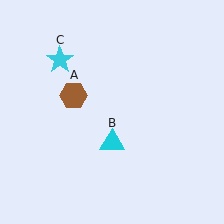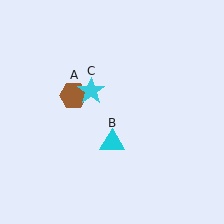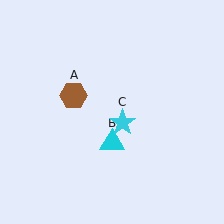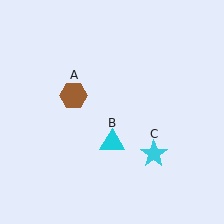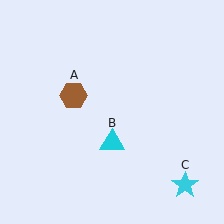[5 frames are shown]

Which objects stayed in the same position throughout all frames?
Brown hexagon (object A) and cyan triangle (object B) remained stationary.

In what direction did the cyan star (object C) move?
The cyan star (object C) moved down and to the right.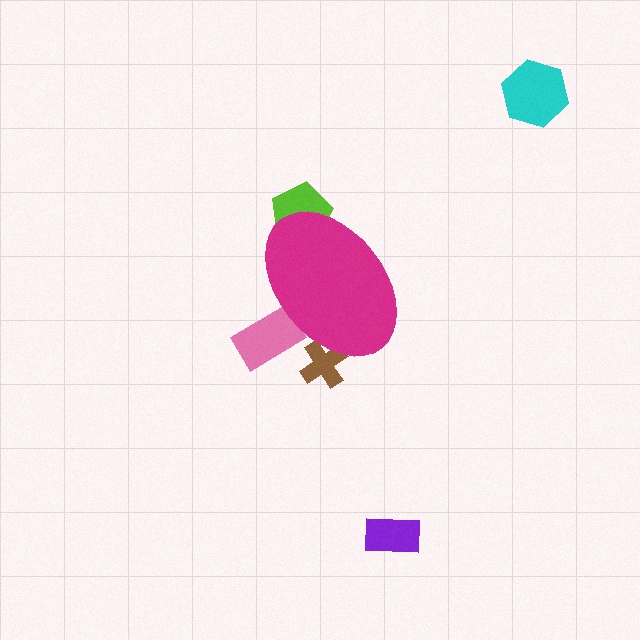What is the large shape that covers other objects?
A magenta ellipse.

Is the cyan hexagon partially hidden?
No, the cyan hexagon is fully visible.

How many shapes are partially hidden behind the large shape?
3 shapes are partially hidden.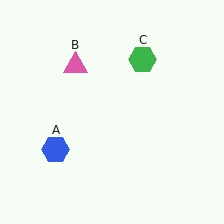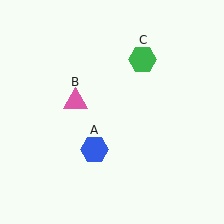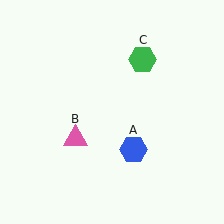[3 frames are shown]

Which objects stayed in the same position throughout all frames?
Green hexagon (object C) remained stationary.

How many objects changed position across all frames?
2 objects changed position: blue hexagon (object A), pink triangle (object B).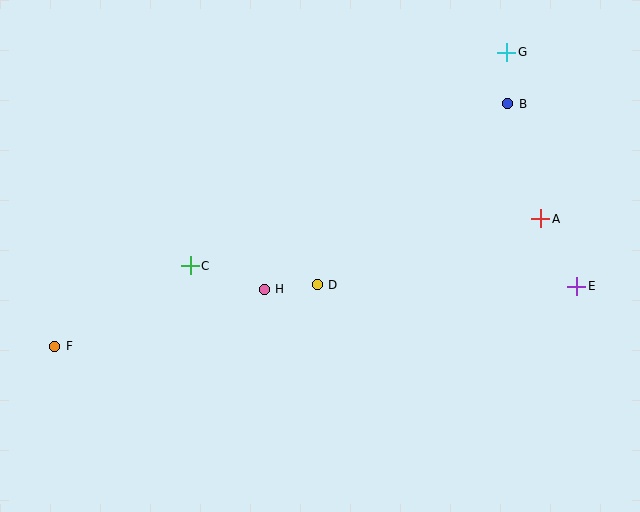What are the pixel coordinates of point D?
Point D is at (317, 285).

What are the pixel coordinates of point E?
Point E is at (577, 286).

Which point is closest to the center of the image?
Point D at (317, 285) is closest to the center.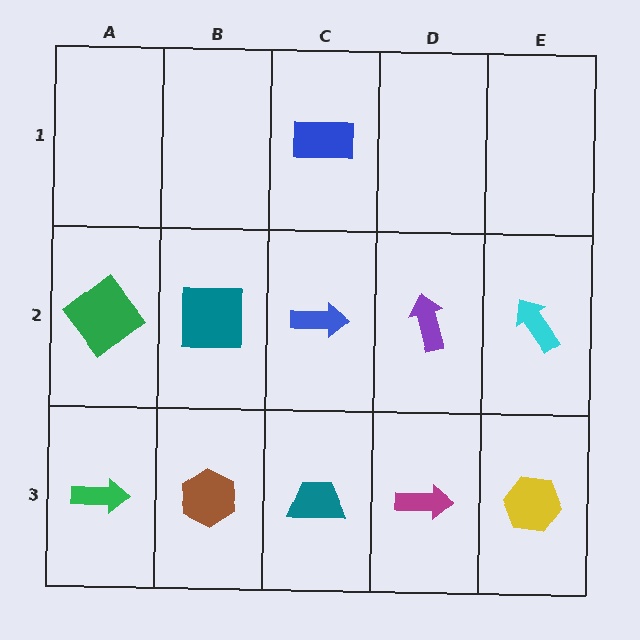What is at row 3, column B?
A brown hexagon.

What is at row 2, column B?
A teal square.